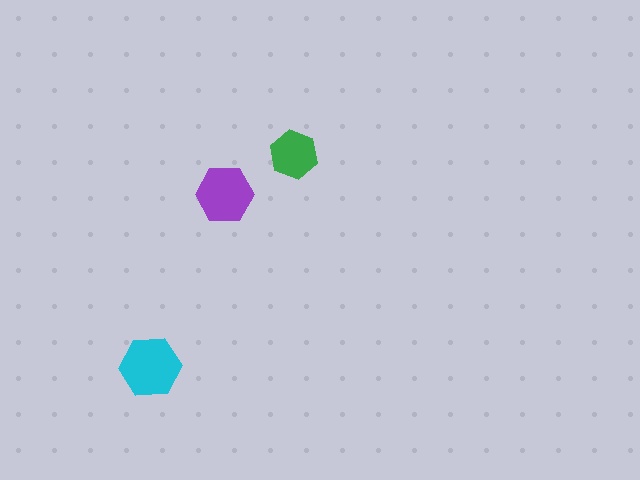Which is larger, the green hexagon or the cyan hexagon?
The cyan one.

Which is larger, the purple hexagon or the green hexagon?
The purple one.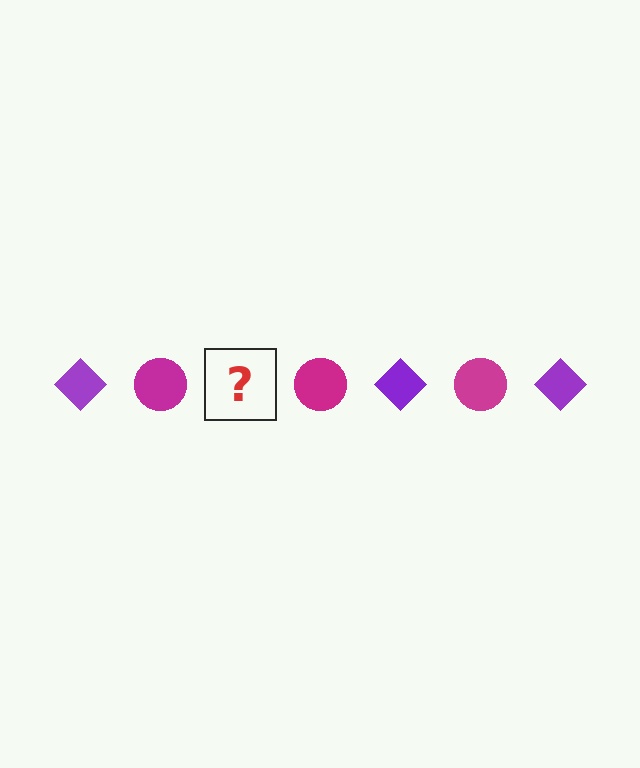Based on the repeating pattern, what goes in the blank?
The blank should be a purple diamond.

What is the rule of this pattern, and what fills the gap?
The rule is that the pattern alternates between purple diamond and magenta circle. The gap should be filled with a purple diamond.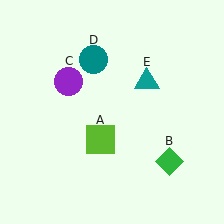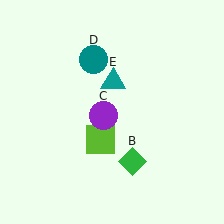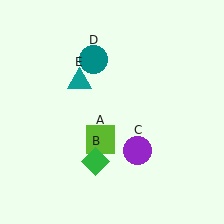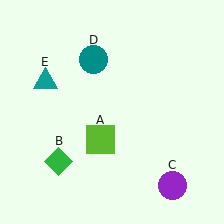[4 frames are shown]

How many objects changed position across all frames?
3 objects changed position: green diamond (object B), purple circle (object C), teal triangle (object E).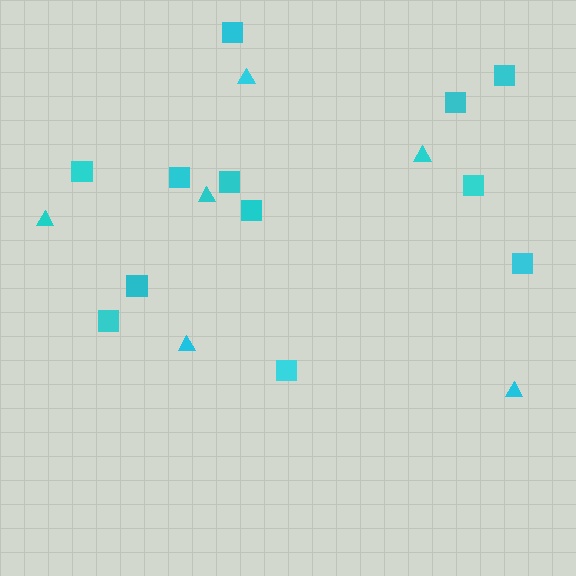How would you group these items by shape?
There are 2 groups: one group of triangles (6) and one group of squares (12).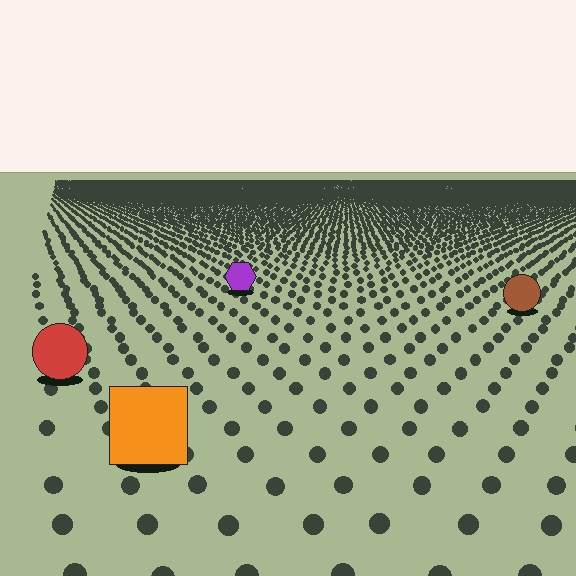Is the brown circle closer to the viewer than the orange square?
No. The orange square is closer — you can tell from the texture gradient: the ground texture is coarser near it.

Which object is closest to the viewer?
The orange square is closest. The texture marks near it are larger and more spread out.